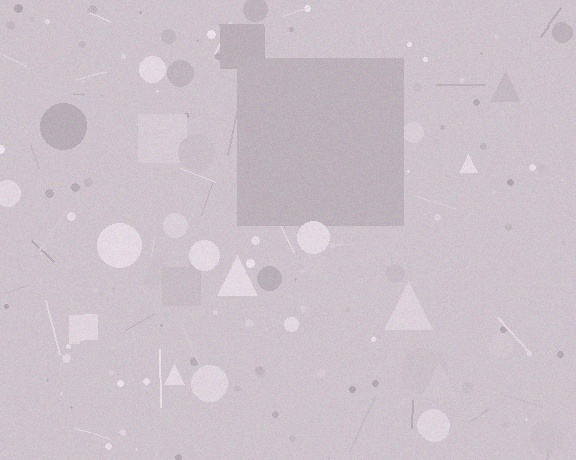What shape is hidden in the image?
A square is hidden in the image.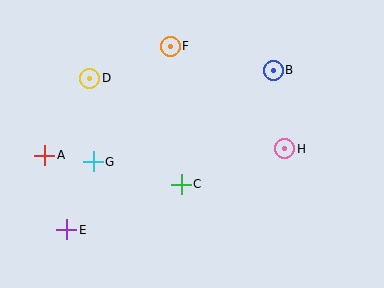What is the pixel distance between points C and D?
The distance between C and D is 140 pixels.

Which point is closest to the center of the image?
Point C at (181, 184) is closest to the center.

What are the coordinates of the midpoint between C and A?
The midpoint between C and A is at (113, 170).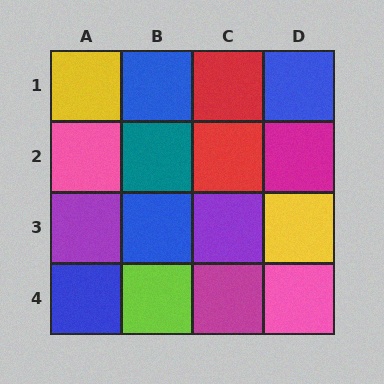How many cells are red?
2 cells are red.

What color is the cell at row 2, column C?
Red.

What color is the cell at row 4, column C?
Magenta.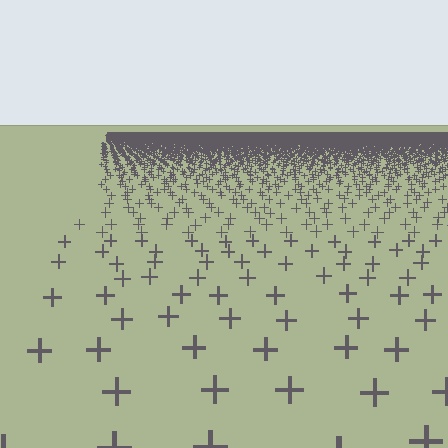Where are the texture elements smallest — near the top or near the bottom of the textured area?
Near the top.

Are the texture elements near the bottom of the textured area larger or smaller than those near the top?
Larger. Near the bottom, elements are closer to the viewer and appear at a bigger on-screen size.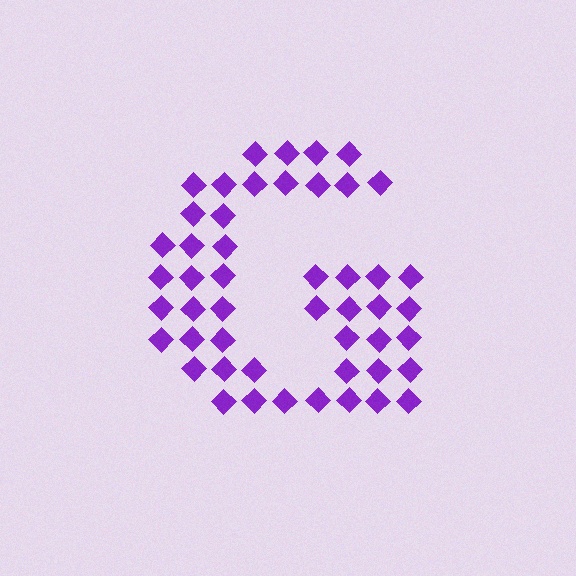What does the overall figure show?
The overall figure shows the letter G.